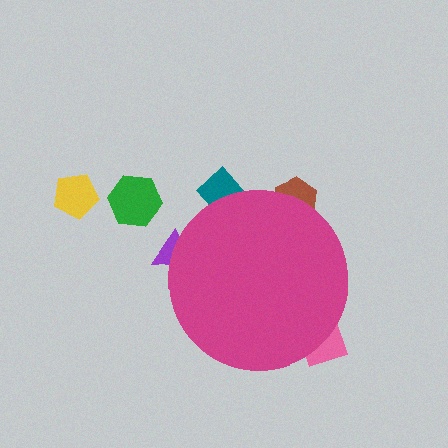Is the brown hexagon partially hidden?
Yes, the brown hexagon is partially hidden behind the magenta circle.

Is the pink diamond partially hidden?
Yes, the pink diamond is partially hidden behind the magenta circle.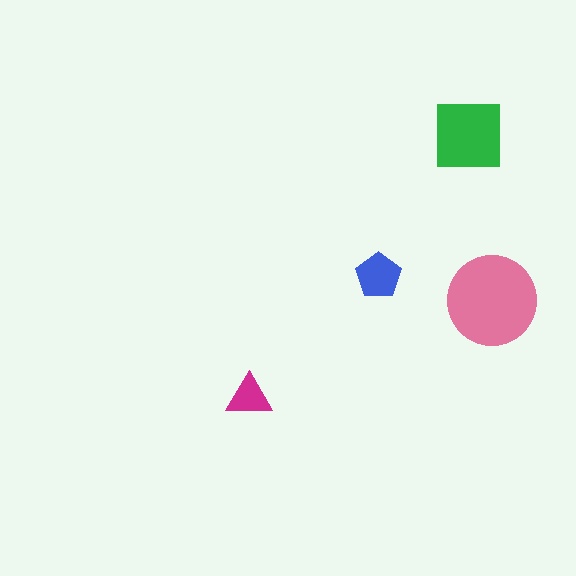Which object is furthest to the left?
The magenta triangle is leftmost.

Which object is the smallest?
The magenta triangle.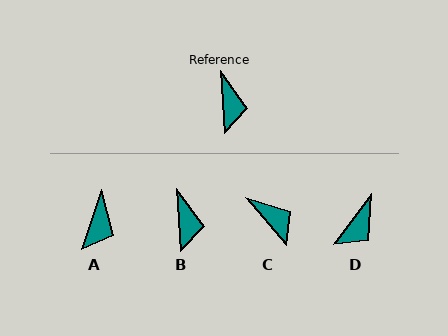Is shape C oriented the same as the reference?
No, it is off by about 37 degrees.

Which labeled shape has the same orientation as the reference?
B.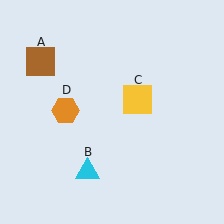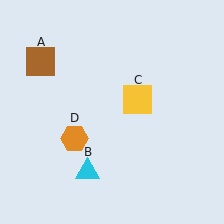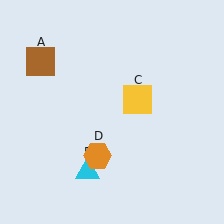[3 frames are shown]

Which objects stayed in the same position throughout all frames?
Brown square (object A) and cyan triangle (object B) and yellow square (object C) remained stationary.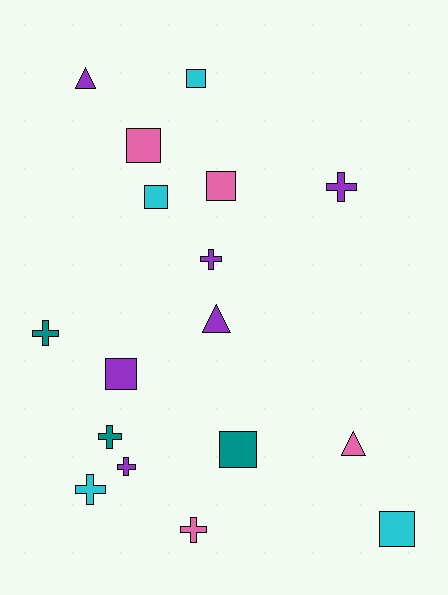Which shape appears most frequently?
Cross, with 7 objects.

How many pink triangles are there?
There is 1 pink triangle.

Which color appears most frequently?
Purple, with 6 objects.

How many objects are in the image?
There are 17 objects.